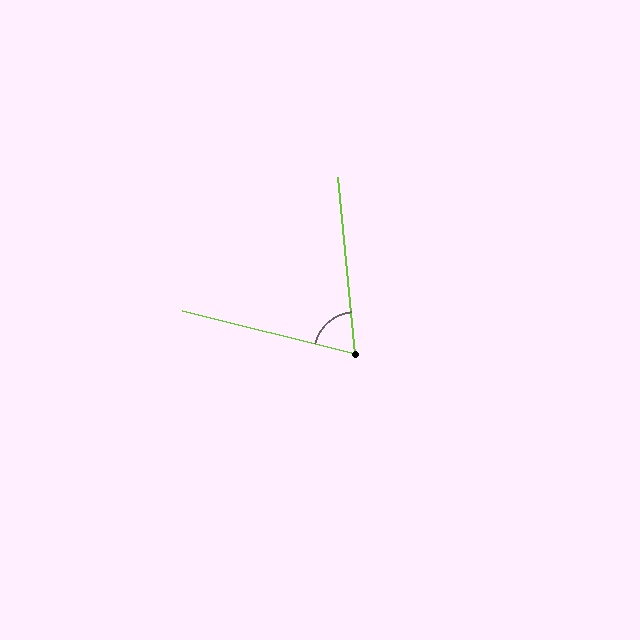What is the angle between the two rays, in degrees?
Approximately 71 degrees.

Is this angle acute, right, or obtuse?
It is acute.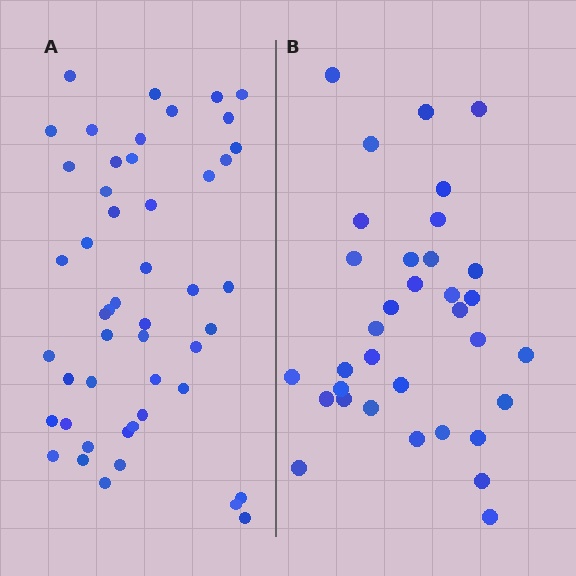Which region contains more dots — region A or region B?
Region A (the left region) has more dots.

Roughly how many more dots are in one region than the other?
Region A has approximately 15 more dots than region B.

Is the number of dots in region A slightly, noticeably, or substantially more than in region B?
Region A has noticeably more, but not dramatically so. The ratio is roughly 1.4 to 1.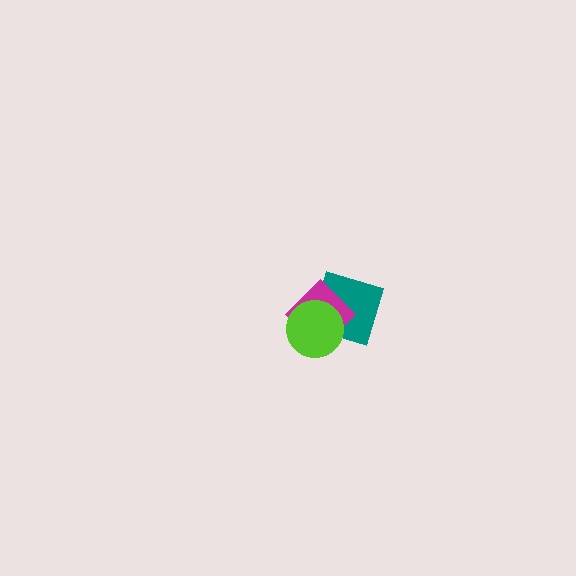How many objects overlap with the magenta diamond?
2 objects overlap with the magenta diamond.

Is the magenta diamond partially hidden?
Yes, it is partially covered by another shape.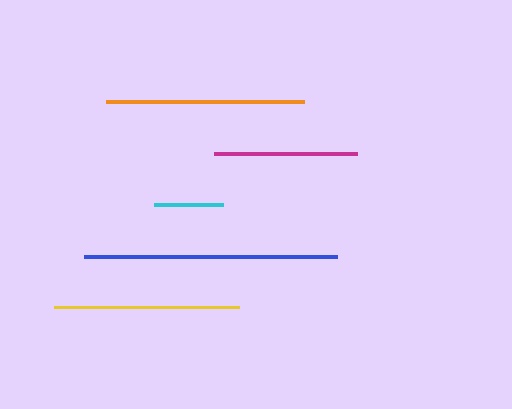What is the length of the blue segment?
The blue segment is approximately 253 pixels long.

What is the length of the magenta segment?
The magenta segment is approximately 144 pixels long.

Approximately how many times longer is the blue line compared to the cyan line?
The blue line is approximately 3.7 times the length of the cyan line.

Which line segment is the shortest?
The cyan line is the shortest at approximately 69 pixels.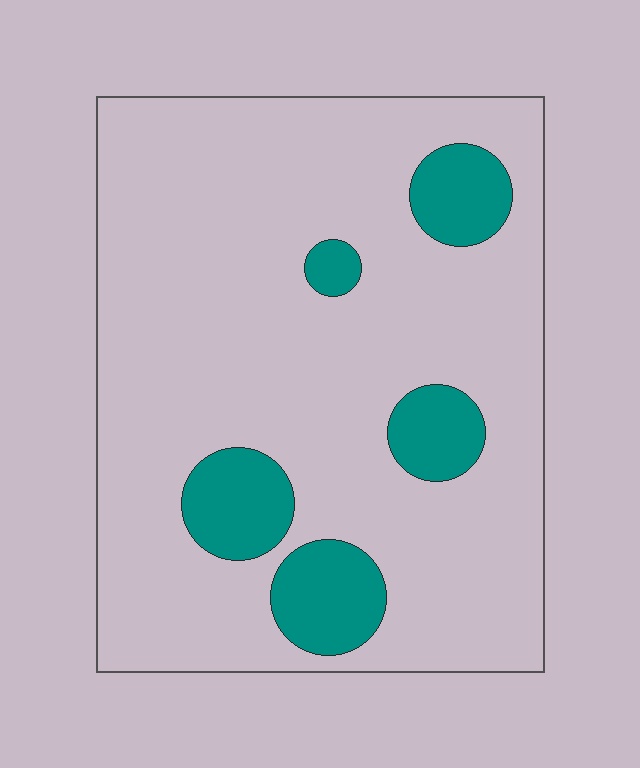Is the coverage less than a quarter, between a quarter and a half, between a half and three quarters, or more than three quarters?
Less than a quarter.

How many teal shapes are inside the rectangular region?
5.